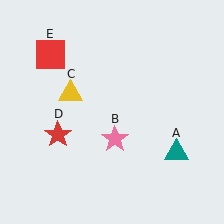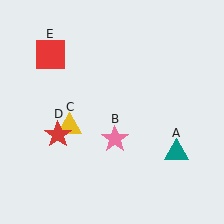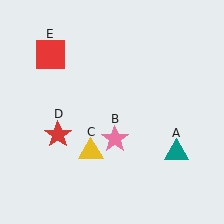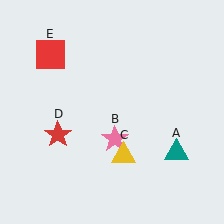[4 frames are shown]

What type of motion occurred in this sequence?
The yellow triangle (object C) rotated counterclockwise around the center of the scene.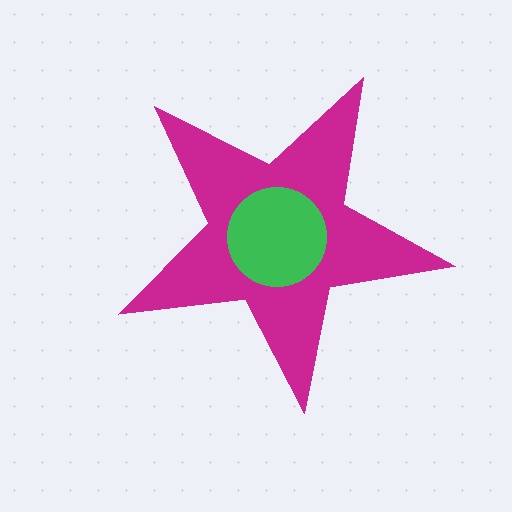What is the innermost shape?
The green circle.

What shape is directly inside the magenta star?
The green circle.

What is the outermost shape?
The magenta star.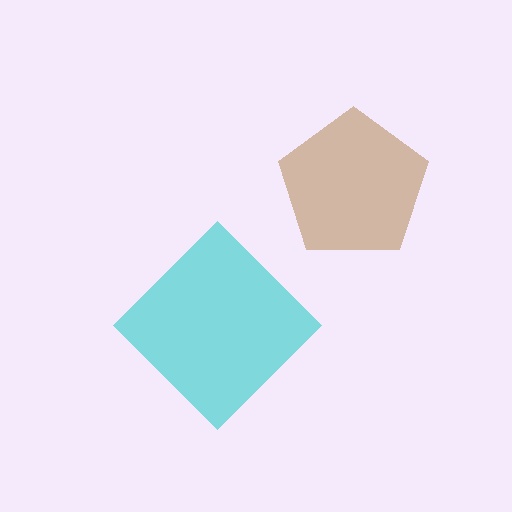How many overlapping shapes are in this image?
There are 2 overlapping shapes in the image.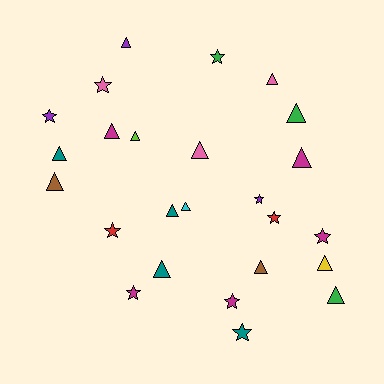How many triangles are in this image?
There are 15 triangles.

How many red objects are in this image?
There are 2 red objects.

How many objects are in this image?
There are 25 objects.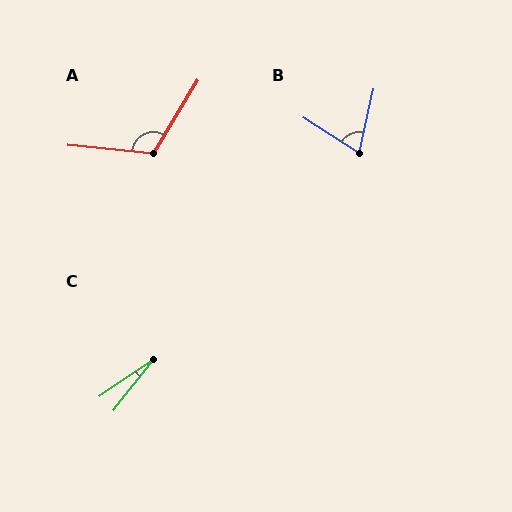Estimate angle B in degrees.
Approximately 70 degrees.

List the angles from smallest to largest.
C (17°), B (70°), A (116°).